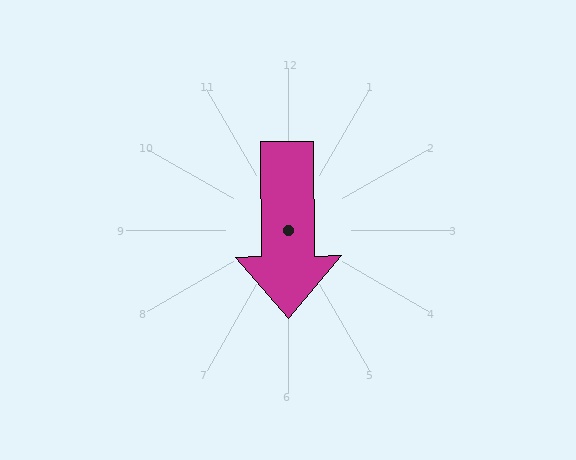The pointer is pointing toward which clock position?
Roughly 6 o'clock.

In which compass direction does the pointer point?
South.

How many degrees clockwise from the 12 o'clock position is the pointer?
Approximately 179 degrees.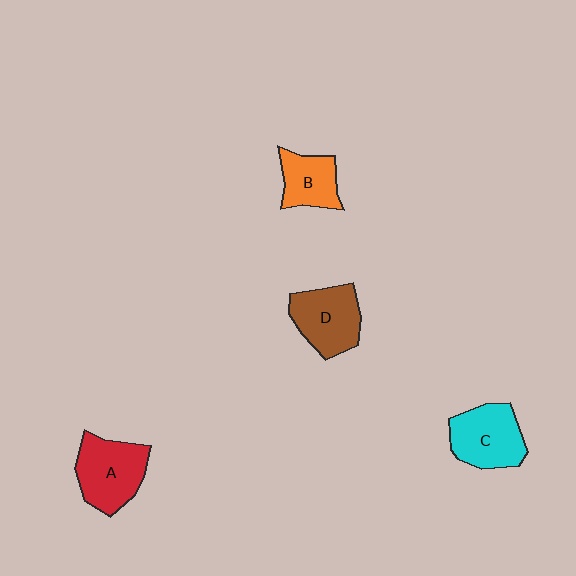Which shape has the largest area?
Shape A (red).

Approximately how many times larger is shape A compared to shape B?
Approximately 1.5 times.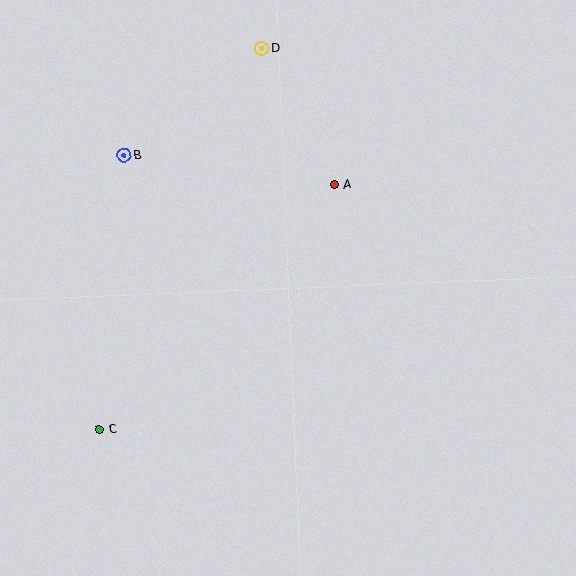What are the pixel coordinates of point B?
Point B is at (124, 155).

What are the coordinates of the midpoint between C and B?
The midpoint between C and B is at (112, 293).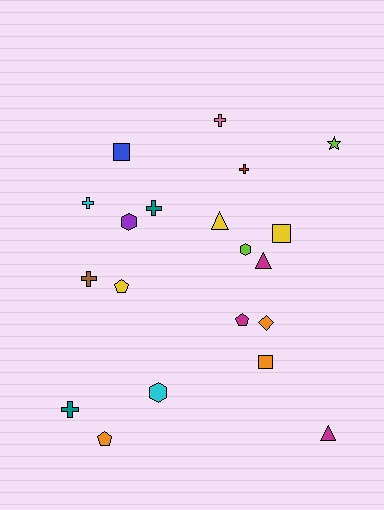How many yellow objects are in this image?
There are 3 yellow objects.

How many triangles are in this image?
There are 3 triangles.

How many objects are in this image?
There are 20 objects.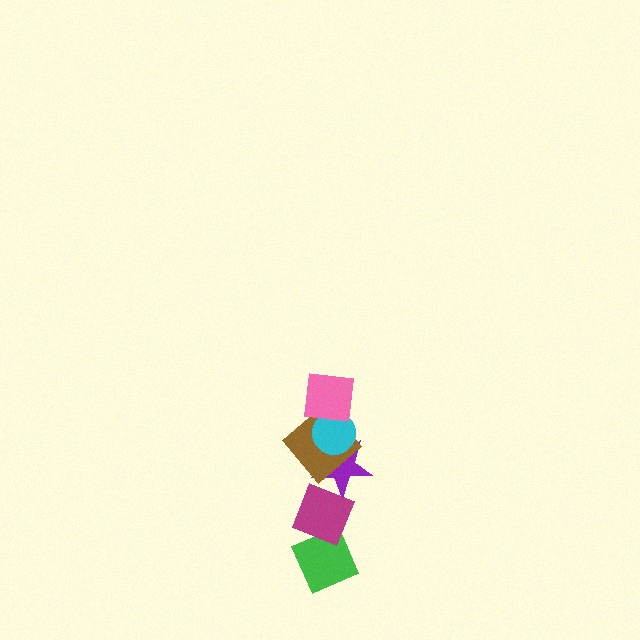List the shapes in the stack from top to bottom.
From top to bottom: the pink square, the cyan circle, the brown diamond, the purple star, the magenta diamond, the green diamond.